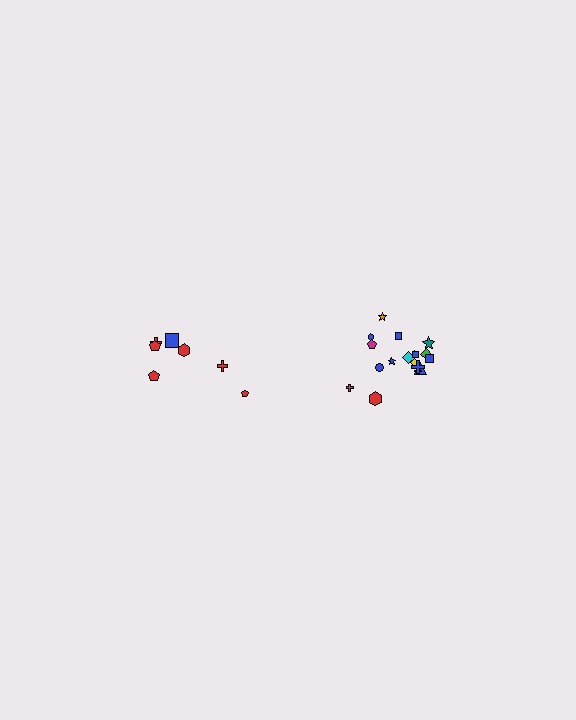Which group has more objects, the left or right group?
The right group.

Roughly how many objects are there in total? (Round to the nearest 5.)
Roughly 25 objects in total.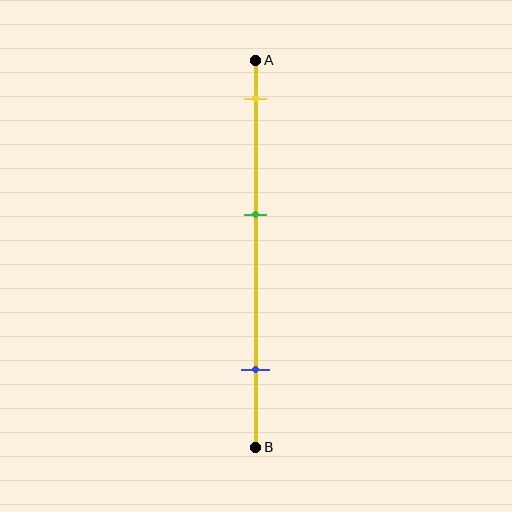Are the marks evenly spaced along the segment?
Yes, the marks are approximately evenly spaced.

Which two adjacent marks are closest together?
The yellow and green marks are the closest adjacent pair.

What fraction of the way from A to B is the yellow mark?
The yellow mark is approximately 10% (0.1) of the way from A to B.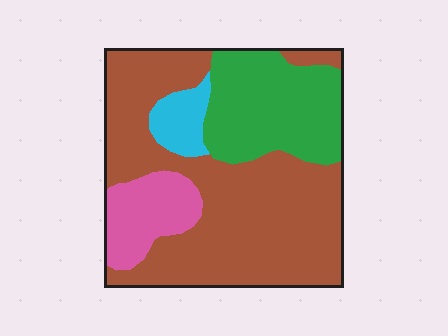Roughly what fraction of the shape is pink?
Pink covers roughly 10% of the shape.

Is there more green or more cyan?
Green.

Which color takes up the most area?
Brown, at roughly 60%.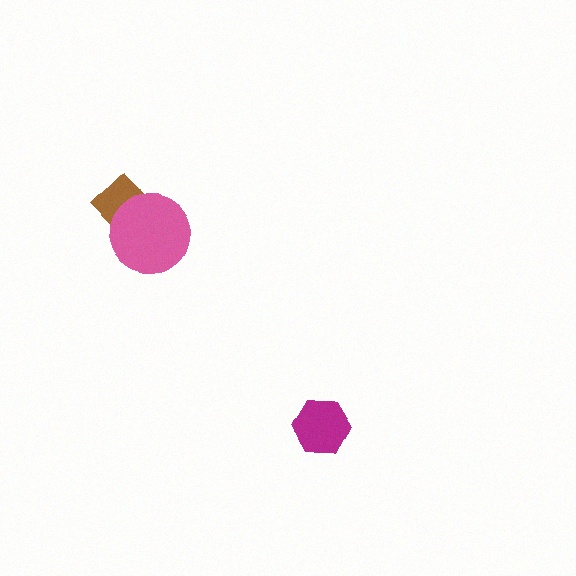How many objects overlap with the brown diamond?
1 object overlaps with the brown diamond.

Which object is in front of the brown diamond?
The pink circle is in front of the brown diamond.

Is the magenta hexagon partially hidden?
No, no other shape covers it.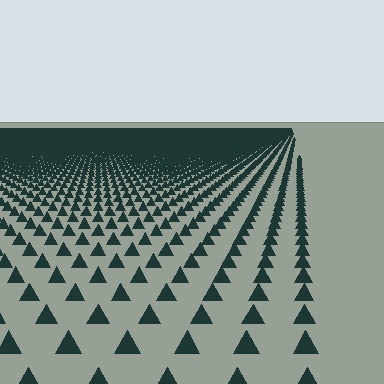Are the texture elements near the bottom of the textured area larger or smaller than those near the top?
Larger. Near the bottom, elements are closer to the viewer and appear at a bigger on-screen size.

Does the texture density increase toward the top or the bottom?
Density increases toward the top.